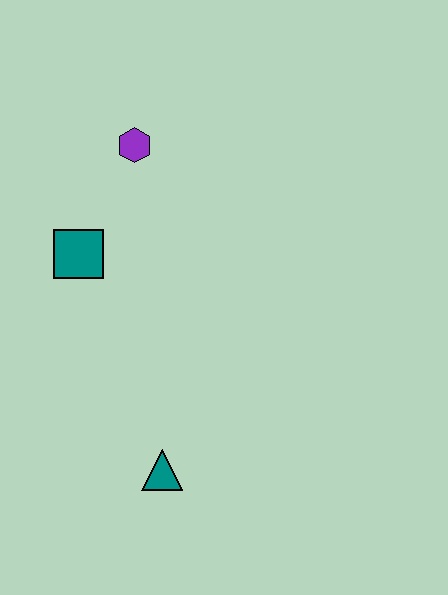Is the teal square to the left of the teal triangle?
Yes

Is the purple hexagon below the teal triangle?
No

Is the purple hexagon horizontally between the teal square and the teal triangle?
Yes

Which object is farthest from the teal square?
The teal triangle is farthest from the teal square.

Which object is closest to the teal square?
The purple hexagon is closest to the teal square.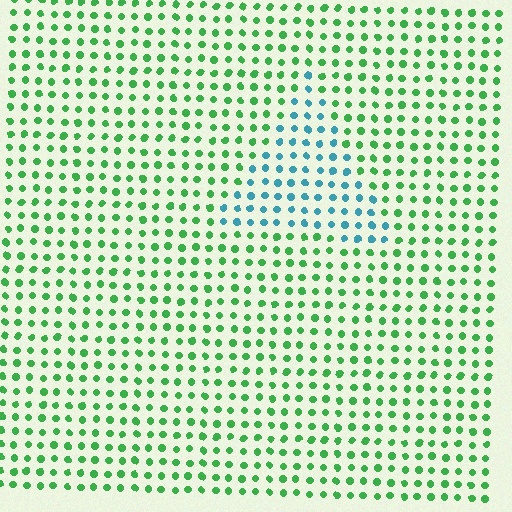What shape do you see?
I see a triangle.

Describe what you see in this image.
The image is filled with small green elements in a uniform arrangement. A triangle-shaped region is visible where the elements are tinted to a slightly different hue, forming a subtle color boundary.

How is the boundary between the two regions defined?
The boundary is defined purely by a slight shift in hue (about 61 degrees). Spacing, size, and orientation are identical on both sides.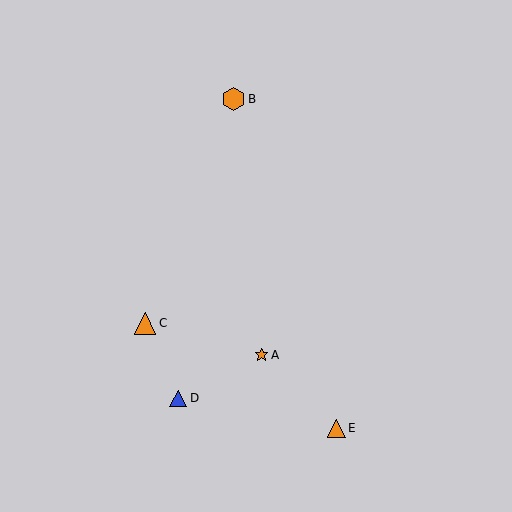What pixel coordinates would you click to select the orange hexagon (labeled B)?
Click at (234, 99) to select the orange hexagon B.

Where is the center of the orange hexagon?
The center of the orange hexagon is at (234, 99).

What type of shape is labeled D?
Shape D is a blue triangle.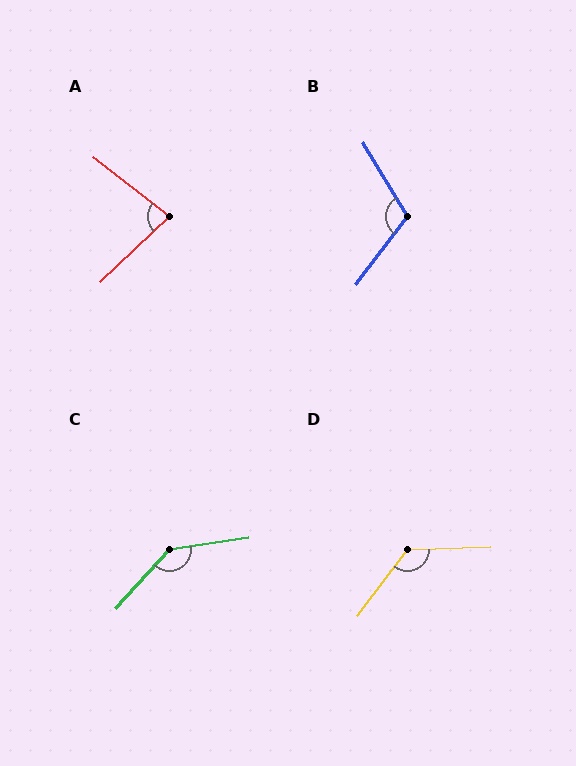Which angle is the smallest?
A, at approximately 81 degrees.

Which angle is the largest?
C, at approximately 141 degrees.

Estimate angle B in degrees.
Approximately 112 degrees.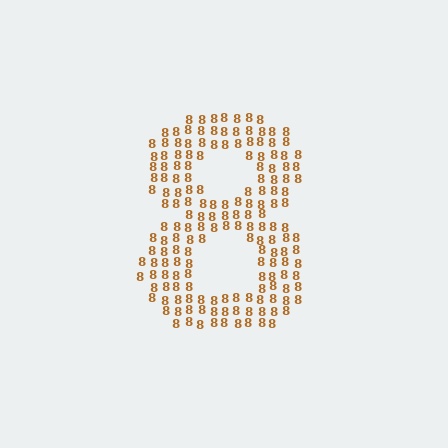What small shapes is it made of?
It is made of small digit 8's.